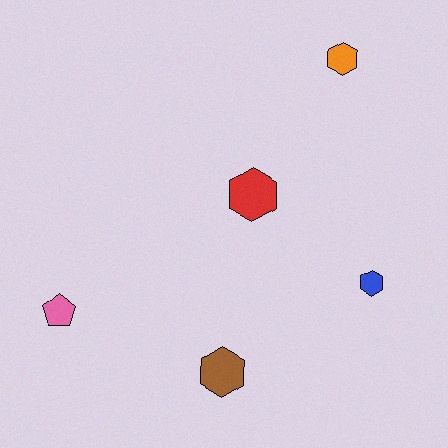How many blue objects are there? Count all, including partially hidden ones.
There is 1 blue object.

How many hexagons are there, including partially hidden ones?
There are 4 hexagons.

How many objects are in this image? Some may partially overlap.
There are 5 objects.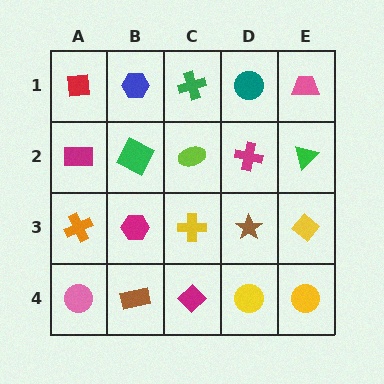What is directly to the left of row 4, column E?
A yellow circle.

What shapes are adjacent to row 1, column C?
A lime ellipse (row 2, column C), a blue hexagon (row 1, column B), a teal circle (row 1, column D).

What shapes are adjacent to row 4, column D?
A brown star (row 3, column D), a magenta diamond (row 4, column C), a yellow circle (row 4, column E).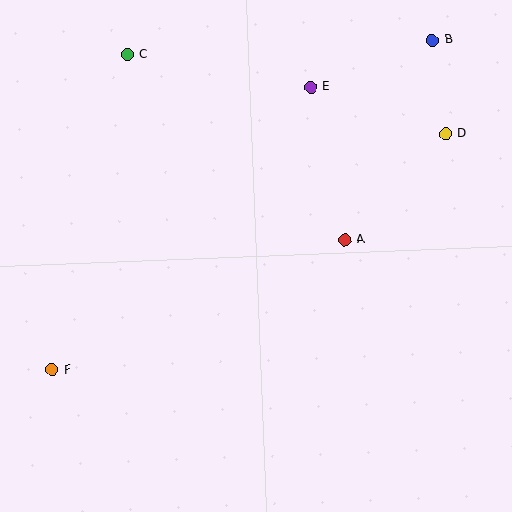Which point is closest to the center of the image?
Point A at (345, 240) is closest to the center.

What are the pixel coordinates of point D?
Point D is at (445, 134).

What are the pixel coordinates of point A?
Point A is at (345, 240).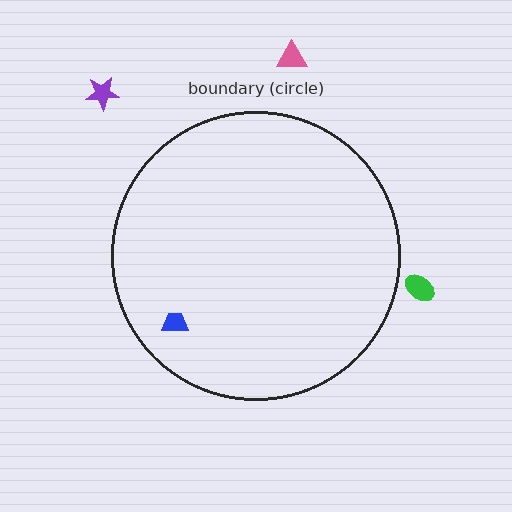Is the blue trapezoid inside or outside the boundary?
Inside.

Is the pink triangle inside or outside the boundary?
Outside.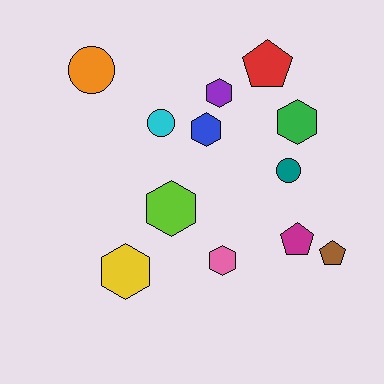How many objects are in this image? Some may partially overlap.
There are 12 objects.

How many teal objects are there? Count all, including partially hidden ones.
There is 1 teal object.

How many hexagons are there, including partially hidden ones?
There are 6 hexagons.